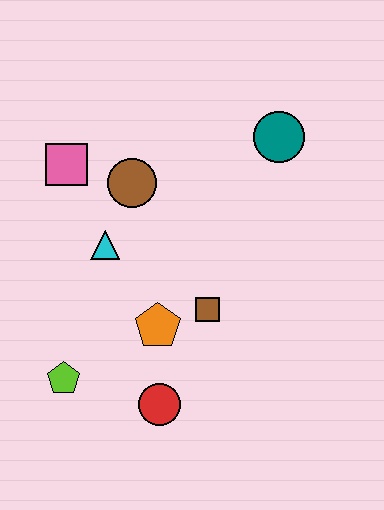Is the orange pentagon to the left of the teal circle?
Yes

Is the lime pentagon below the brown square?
Yes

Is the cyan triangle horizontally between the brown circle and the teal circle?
No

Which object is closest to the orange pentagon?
The brown square is closest to the orange pentagon.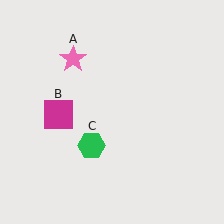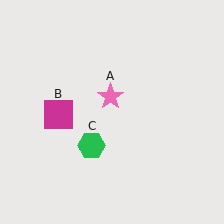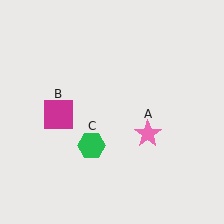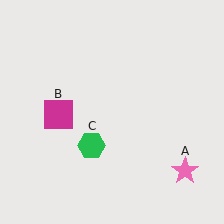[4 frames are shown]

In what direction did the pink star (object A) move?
The pink star (object A) moved down and to the right.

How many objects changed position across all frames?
1 object changed position: pink star (object A).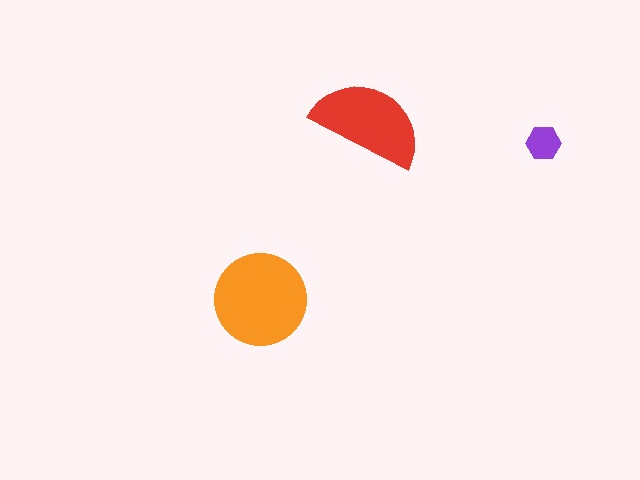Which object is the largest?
The orange circle.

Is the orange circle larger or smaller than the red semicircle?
Larger.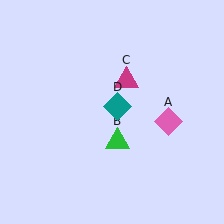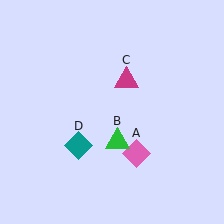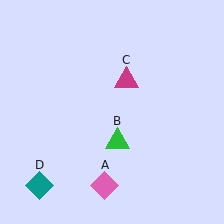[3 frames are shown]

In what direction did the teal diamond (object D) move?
The teal diamond (object D) moved down and to the left.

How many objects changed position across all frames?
2 objects changed position: pink diamond (object A), teal diamond (object D).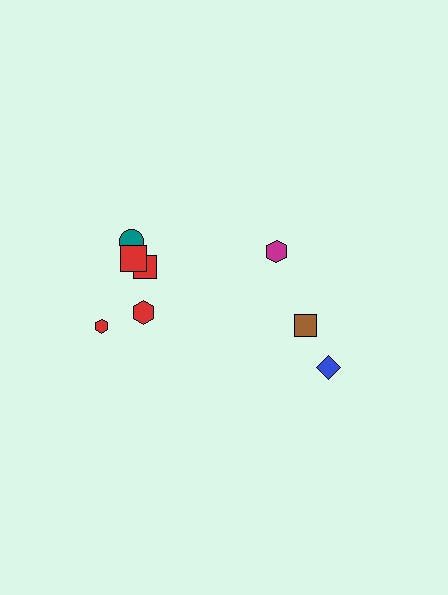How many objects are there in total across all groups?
There are 8 objects.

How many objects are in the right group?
There are 3 objects.